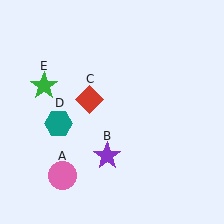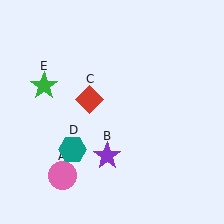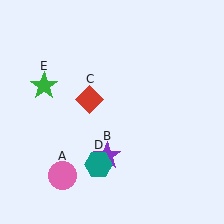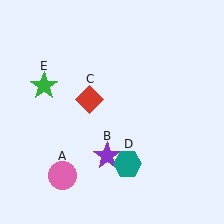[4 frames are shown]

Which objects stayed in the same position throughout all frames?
Pink circle (object A) and purple star (object B) and red diamond (object C) and green star (object E) remained stationary.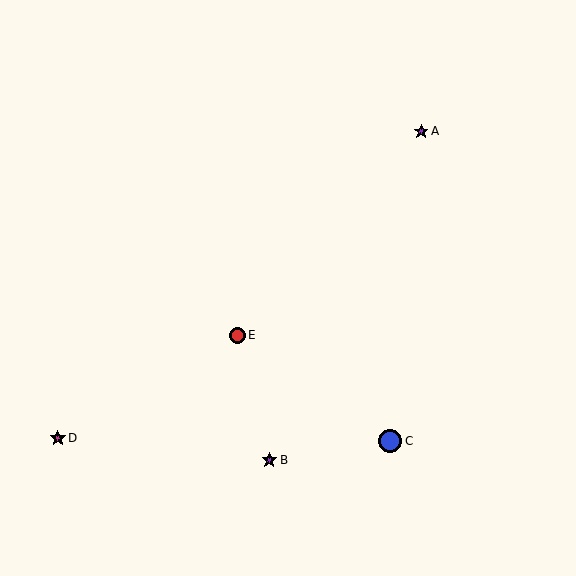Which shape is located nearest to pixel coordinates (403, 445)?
The blue circle (labeled C) at (390, 441) is nearest to that location.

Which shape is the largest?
The blue circle (labeled C) is the largest.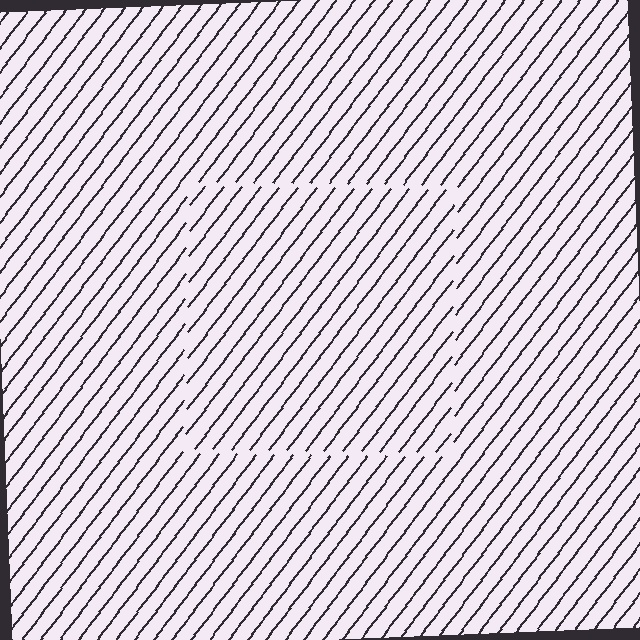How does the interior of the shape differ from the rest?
The interior of the shape contains the same grating, shifted by half a period — the contour is defined by the phase discontinuity where line-ends from the inner and outer gratings abut.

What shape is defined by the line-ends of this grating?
An illusory square. The interior of the shape contains the same grating, shifted by half a period — the contour is defined by the phase discontinuity where line-ends from the inner and outer gratings abut.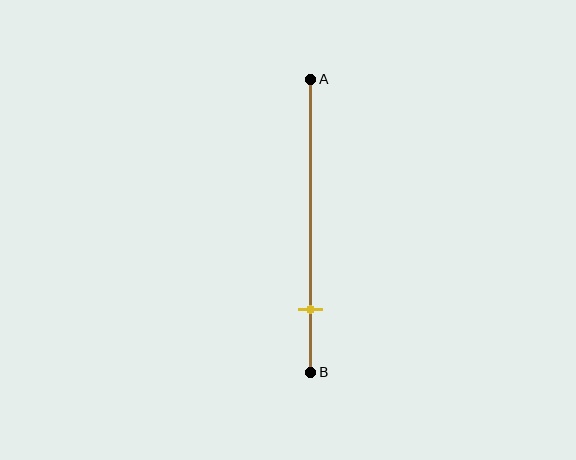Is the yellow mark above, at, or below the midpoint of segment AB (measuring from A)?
The yellow mark is below the midpoint of segment AB.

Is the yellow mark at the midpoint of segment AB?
No, the mark is at about 80% from A, not at the 50% midpoint.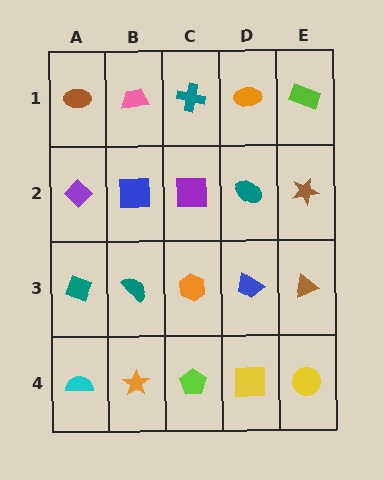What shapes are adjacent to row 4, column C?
An orange hexagon (row 3, column C), an orange star (row 4, column B), a yellow square (row 4, column D).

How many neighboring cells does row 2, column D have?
4.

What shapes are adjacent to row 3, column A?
A purple diamond (row 2, column A), a cyan semicircle (row 4, column A), a teal semicircle (row 3, column B).